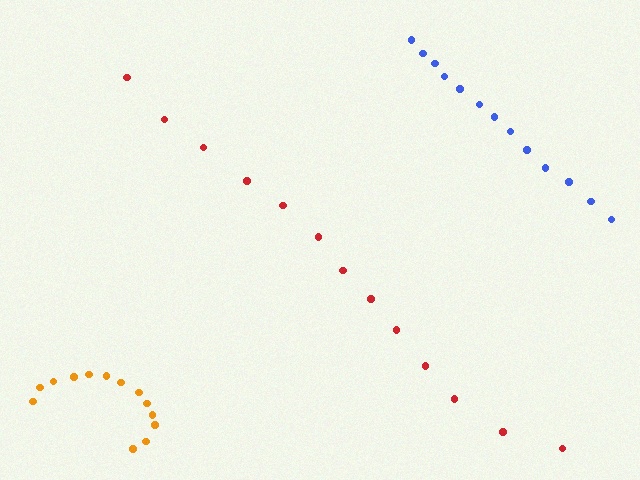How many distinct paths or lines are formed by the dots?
There are 3 distinct paths.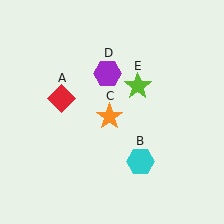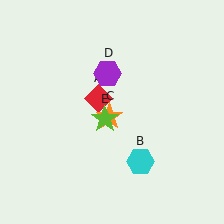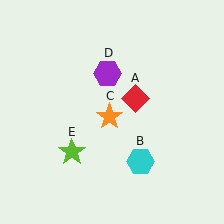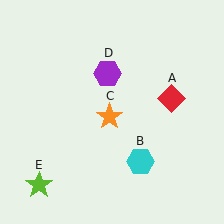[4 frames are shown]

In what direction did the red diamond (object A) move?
The red diamond (object A) moved right.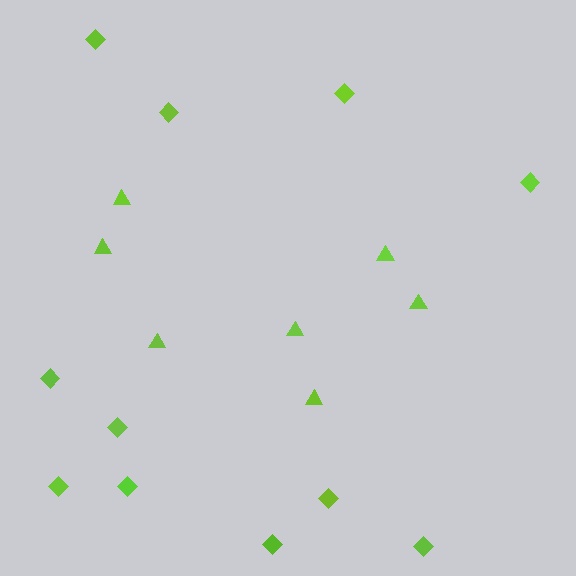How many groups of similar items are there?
There are 2 groups: one group of diamonds (11) and one group of triangles (7).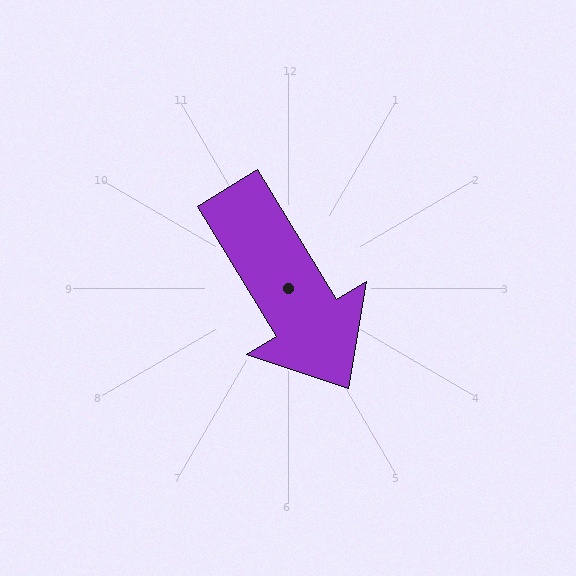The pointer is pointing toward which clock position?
Roughly 5 o'clock.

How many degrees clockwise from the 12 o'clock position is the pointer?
Approximately 149 degrees.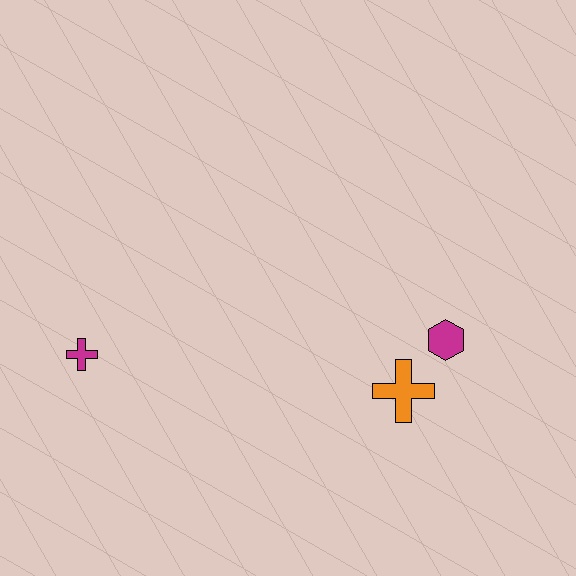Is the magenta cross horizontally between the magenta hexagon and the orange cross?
No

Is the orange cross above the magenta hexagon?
No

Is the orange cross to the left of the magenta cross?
No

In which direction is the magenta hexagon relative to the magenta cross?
The magenta hexagon is to the right of the magenta cross.